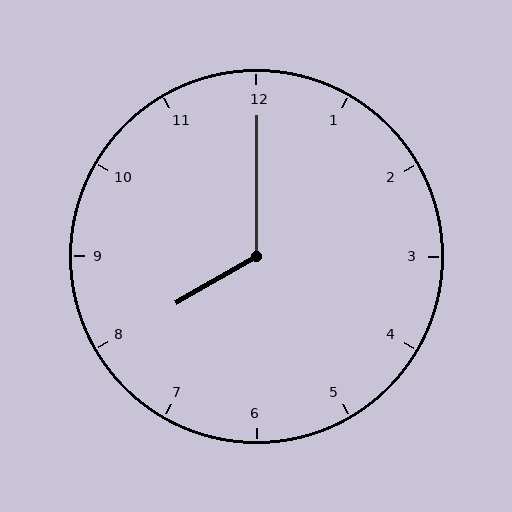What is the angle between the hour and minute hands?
Approximately 120 degrees.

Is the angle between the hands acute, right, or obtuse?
It is obtuse.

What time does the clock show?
8:00.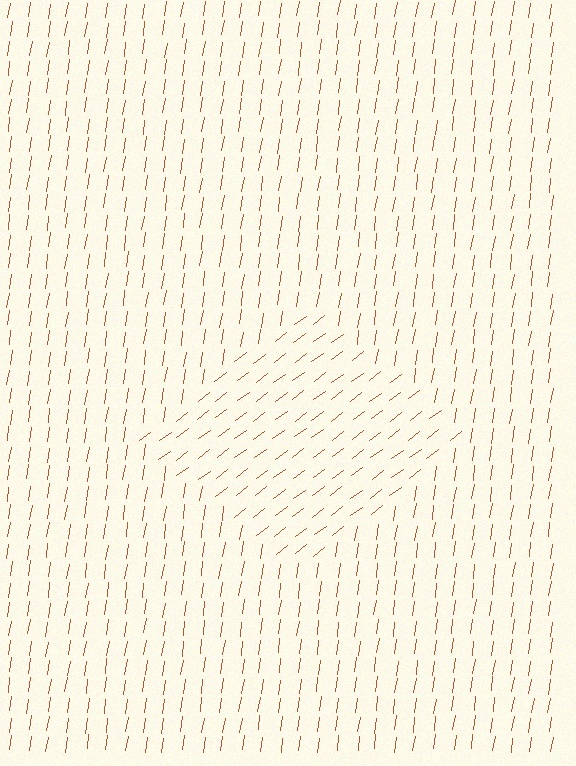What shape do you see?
I see a diamond.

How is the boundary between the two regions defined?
The boundary is defined purely by a change in line orientation (approximately 45 degrees difference). All lines are the same color and thickness.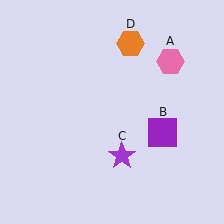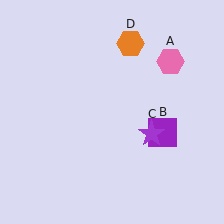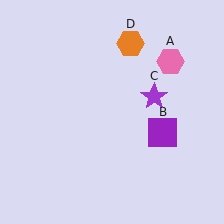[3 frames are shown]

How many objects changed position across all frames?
1 object changed position: purple star (object C).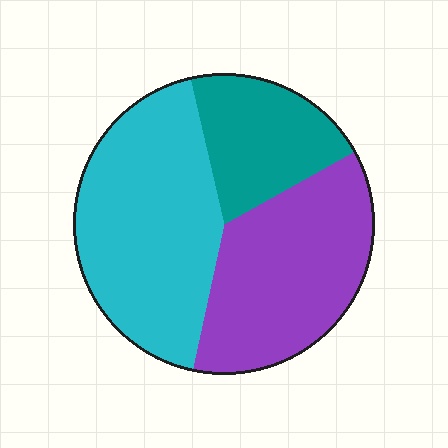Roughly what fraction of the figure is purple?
Purple takes up between a third and a half of the figure.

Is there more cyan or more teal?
Cyan.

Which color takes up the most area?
Cyan, at roughly 45%.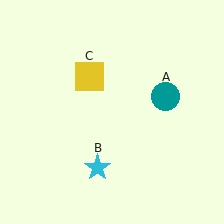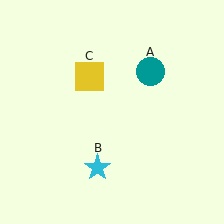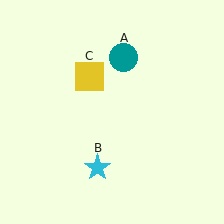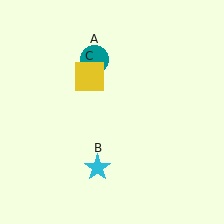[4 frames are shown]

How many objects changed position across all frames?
1 object changed position: teal circle (object A).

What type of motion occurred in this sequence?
The teal circle (object A) rotated counterclockwise around the center of the scene.